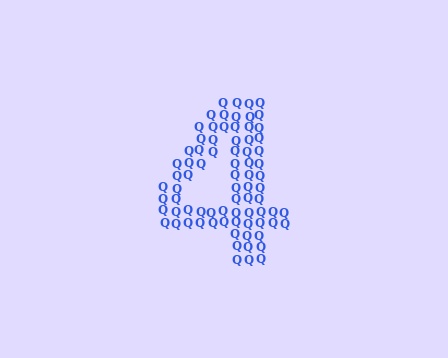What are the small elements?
The small elements are letter Q's.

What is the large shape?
The large shape is the digit 4.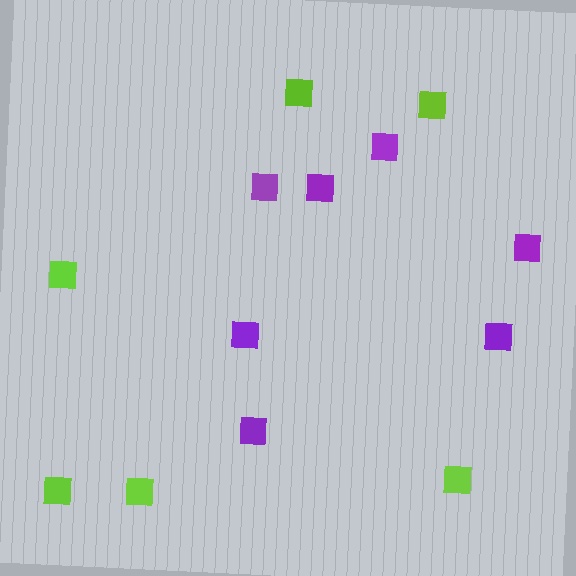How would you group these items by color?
There are 2 groups: one group of lime squares (6) and one group of purple squares (7).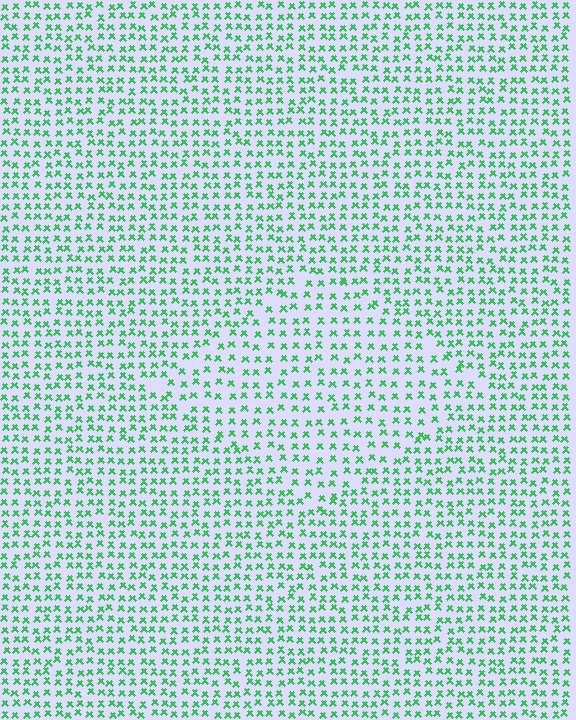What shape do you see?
I see a diamond.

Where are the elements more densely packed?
The elements are more densely packed outside the diamond boundary.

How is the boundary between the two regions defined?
The boundary is defined by a change in element density (approximately 1.4x ratio). All elements are the same color, size, and shape.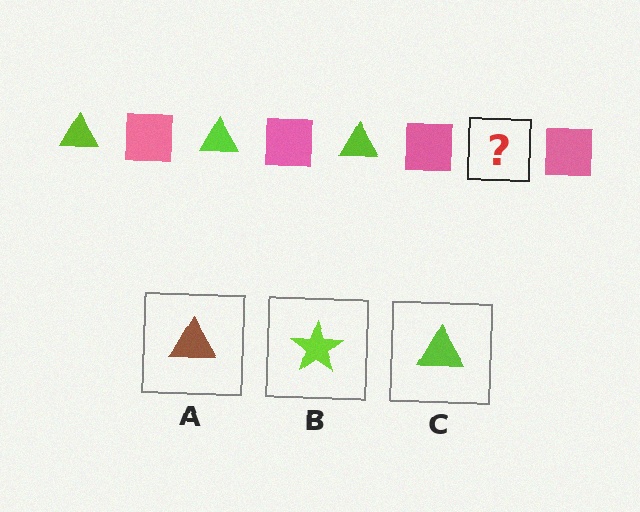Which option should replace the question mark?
Option C.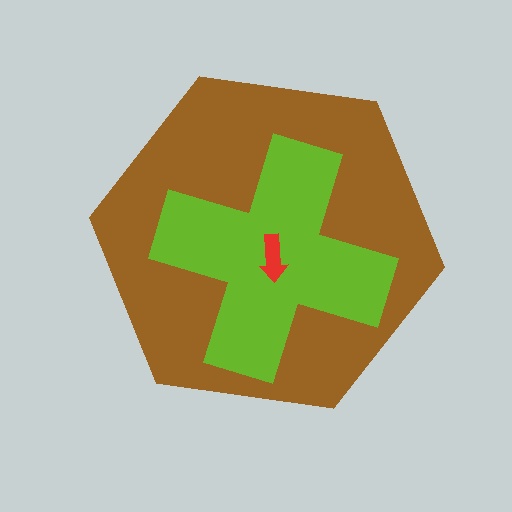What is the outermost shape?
The brown hexagon.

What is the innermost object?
The red arrow.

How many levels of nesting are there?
3.